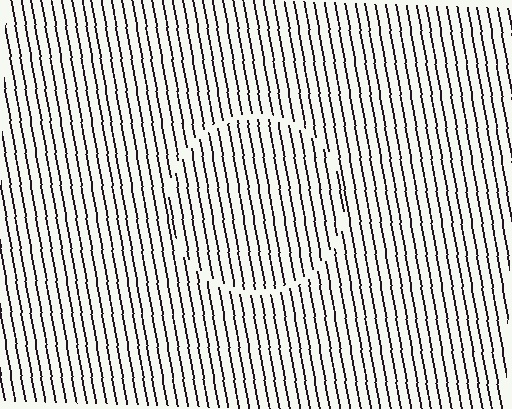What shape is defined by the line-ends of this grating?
An illusory circle. The interior of the shape contains the same grating, shifted by half a period — the contour is defined by the phase discontinuity where line-ends from the inner and outer gratings abut.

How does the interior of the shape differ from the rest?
The interior of the shape contains the same grating, shifted by half a period — the contour is defined by the phase discontinuity where line-ends from the inner and outer gratings abut.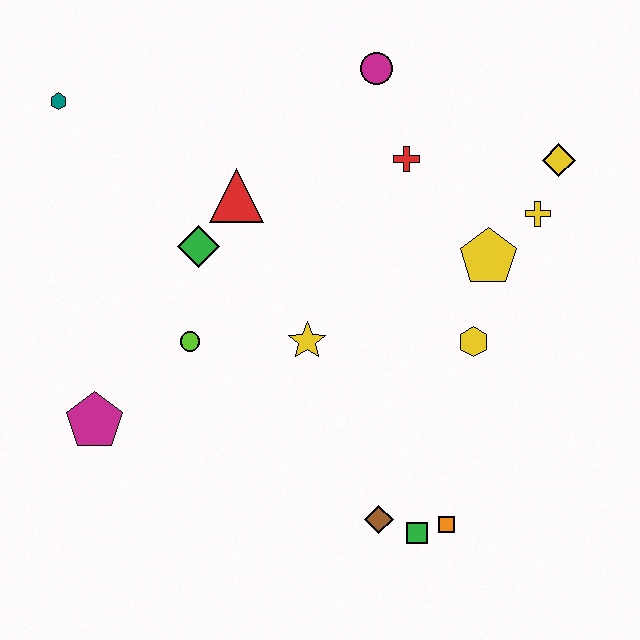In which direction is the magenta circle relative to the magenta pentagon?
The magenta circle is above the magenta pentagon.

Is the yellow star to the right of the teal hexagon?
Yes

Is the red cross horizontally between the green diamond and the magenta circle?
No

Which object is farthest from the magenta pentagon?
The yellow diamond is farthest from the magenta pentagon.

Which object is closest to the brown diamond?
The green square is closest to the brown diamond.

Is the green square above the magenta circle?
No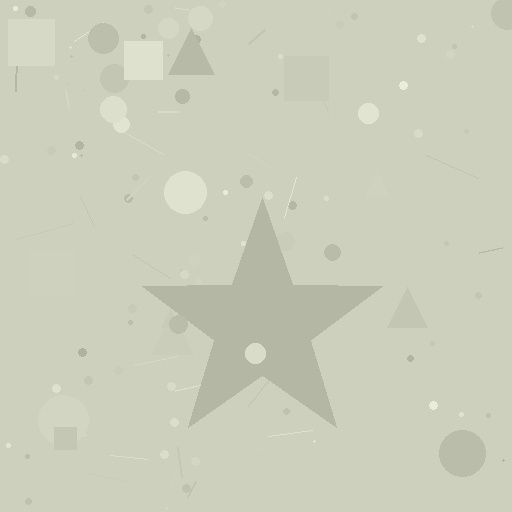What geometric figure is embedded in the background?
A star is embedded in the background.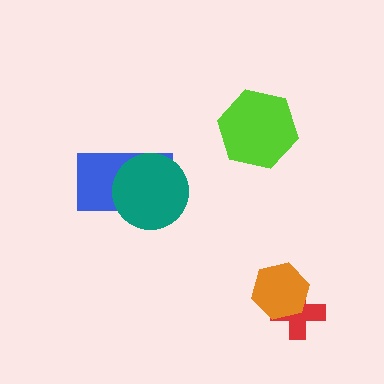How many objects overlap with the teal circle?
1 object overlaps with the teal circle.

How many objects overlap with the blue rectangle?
1 object overlaps with the blue rectangle.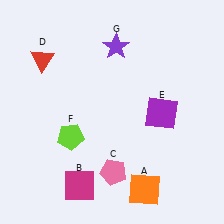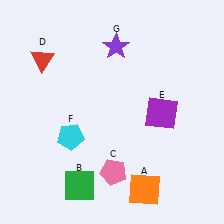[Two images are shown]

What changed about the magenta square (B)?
In Image 1, B is magenta. In Image 2, it changed to green.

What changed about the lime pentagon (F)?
In Image 1, F is lime. In Image 2, it changed to cyan.